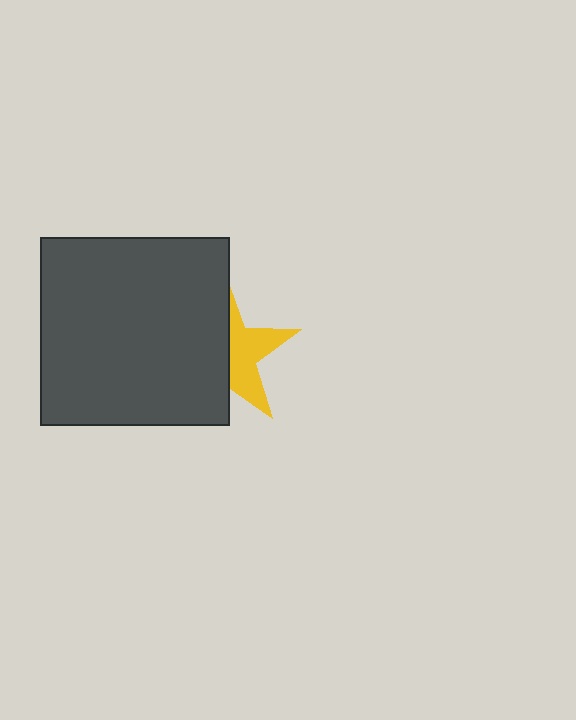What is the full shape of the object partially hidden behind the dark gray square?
The partially hidden object is a yellow star.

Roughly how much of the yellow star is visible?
A small part of it is visible (roughly 44%).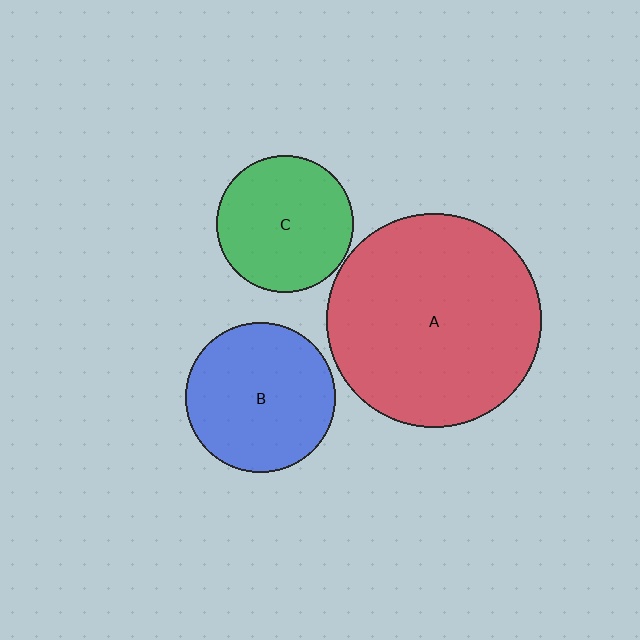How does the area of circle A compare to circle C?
Approximately 2.5 times.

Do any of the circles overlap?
No, none of the circles overlap.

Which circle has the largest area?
Circle A (red).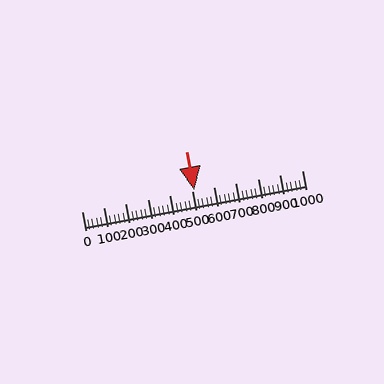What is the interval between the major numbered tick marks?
The major tick marks are spaced 100 units apart.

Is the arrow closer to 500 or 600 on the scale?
The arrow is closer to 500.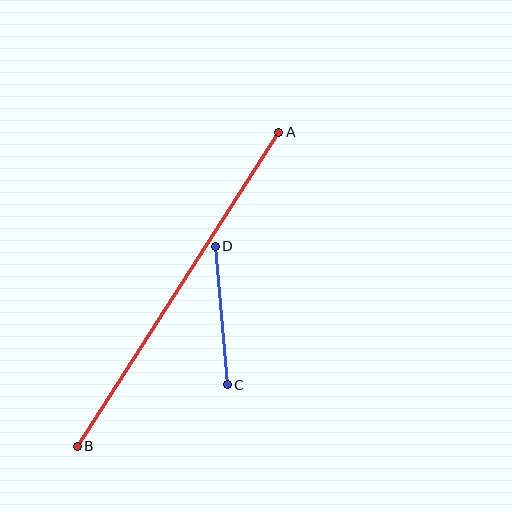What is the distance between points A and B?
The distance is approximately 373 pixels.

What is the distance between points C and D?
The distance is approximately 139 pixels.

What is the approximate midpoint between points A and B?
The midpoint is at approximately (178, 289) pixels.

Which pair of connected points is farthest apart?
Points A and B are farthest apart.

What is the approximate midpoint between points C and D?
The midpoint is at approximately (221, 316) pixels.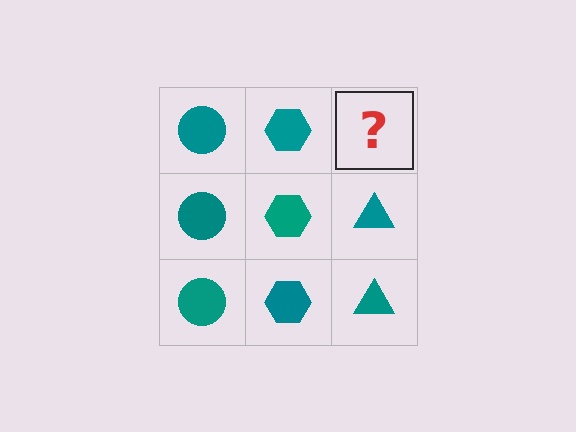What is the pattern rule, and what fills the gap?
The rule is that each column has a consistent shape. The gap should be filled with a teal triangle.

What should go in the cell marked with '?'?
The missing cell should contain a teal triangle.